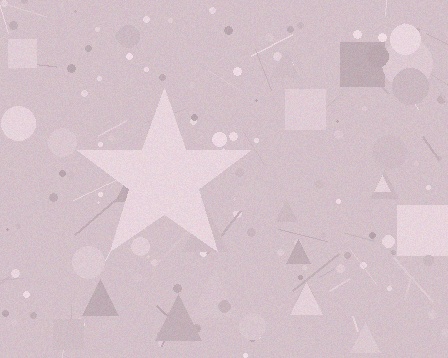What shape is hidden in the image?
A star is hidden in the image.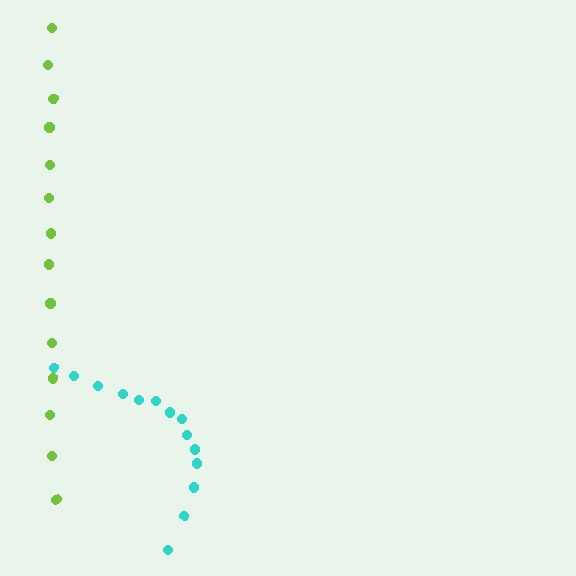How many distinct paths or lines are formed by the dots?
There are 2 distinct paths.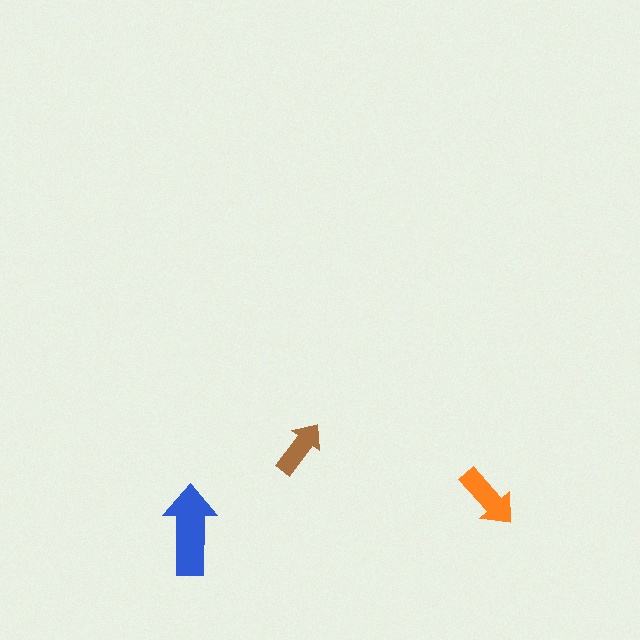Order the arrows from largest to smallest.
the blue one, the orange one, the brown one.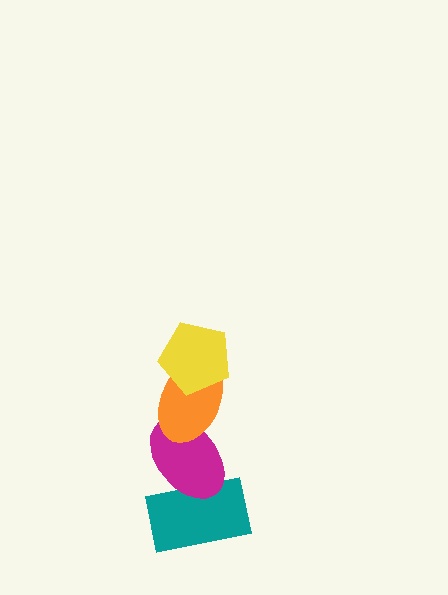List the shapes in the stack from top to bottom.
From top to bottom: the yellow pentagon, the orange ellipse, the magenta ellipse, the teal rectangle.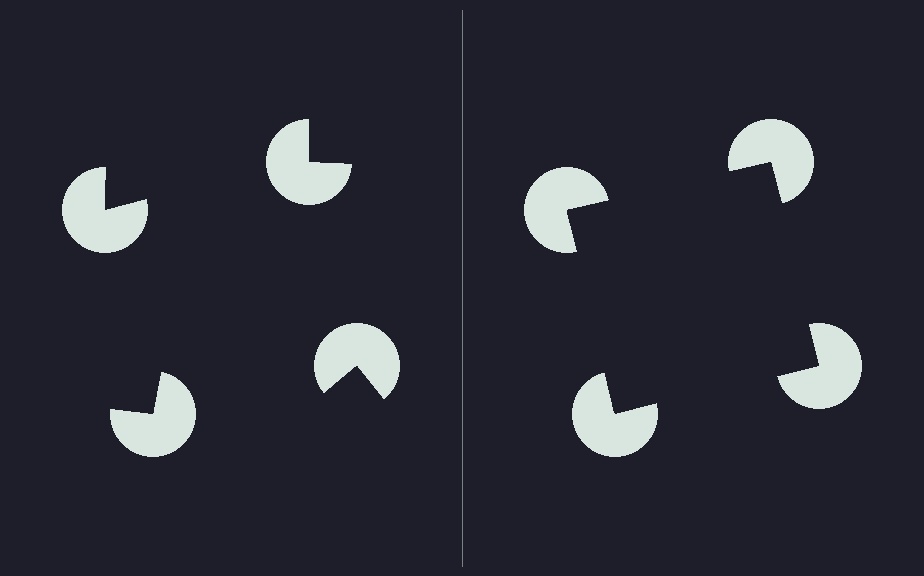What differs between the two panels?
The pac-man discs are positioned identically on both sides; only the wedge orientations differ. On the right they align to a square; on the left they are misaligned.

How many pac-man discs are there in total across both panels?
8 — 4 on each side.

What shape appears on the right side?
An illusory square.